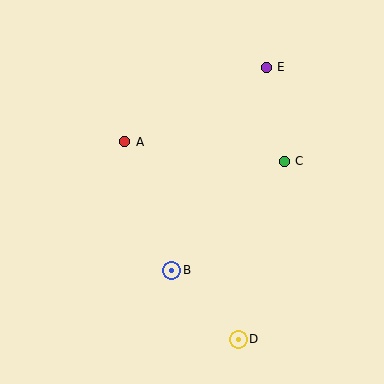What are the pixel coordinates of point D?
Point D is at (238, 339).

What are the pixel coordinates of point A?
Point A is at (125, 142).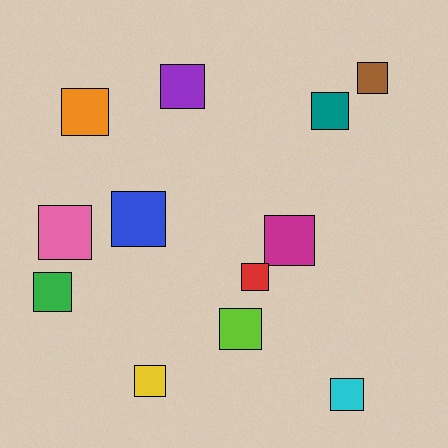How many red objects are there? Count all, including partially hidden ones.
There is 1 red object.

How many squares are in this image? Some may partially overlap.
There are 12 squares.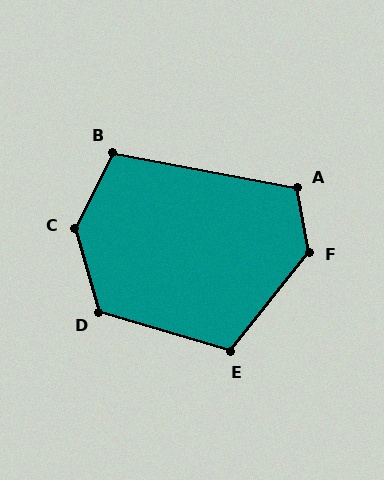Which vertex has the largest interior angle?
C, at approximately 137 degrees.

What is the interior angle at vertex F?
Approximately 131 degrees (obtuse).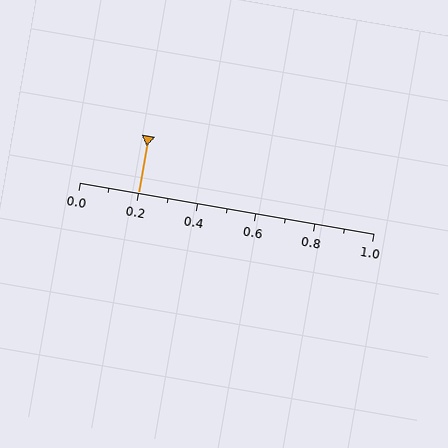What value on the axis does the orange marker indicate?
The marker indicates approximately 0.2.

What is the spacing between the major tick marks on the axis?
The major ticks are spaced 0.2 apart.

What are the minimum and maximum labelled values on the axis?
The axis runs from 0.0 to 1.0.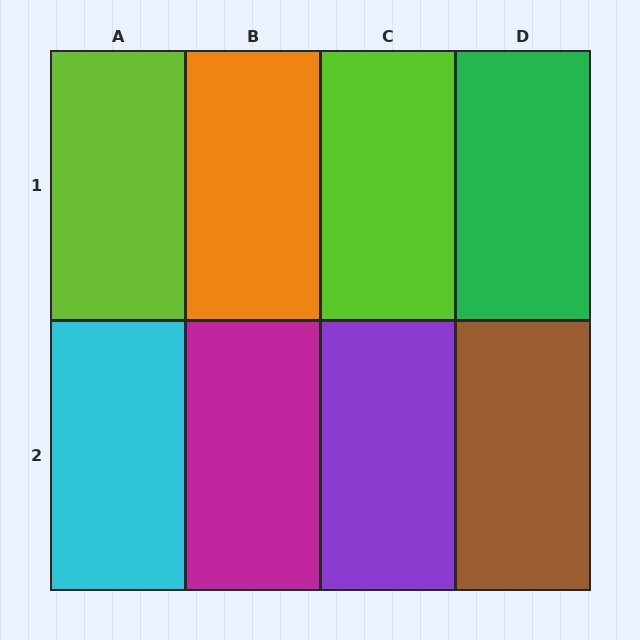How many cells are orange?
1 cell is orange.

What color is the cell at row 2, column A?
Cyan.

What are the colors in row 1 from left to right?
Lime, orange, lime, green.